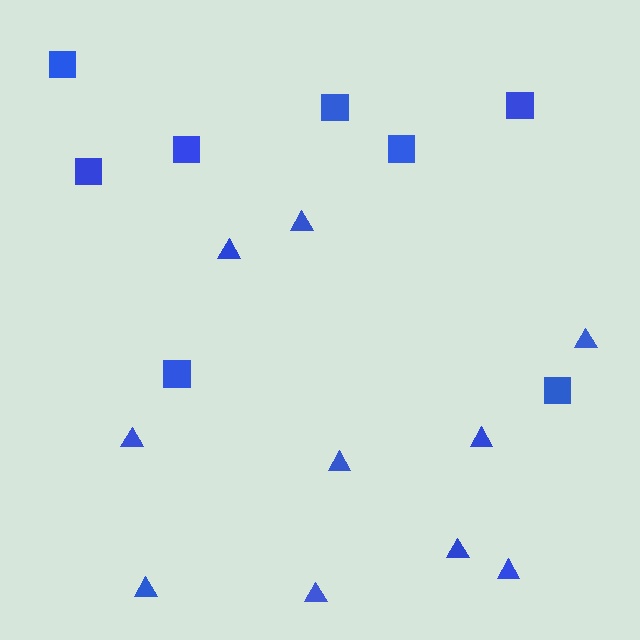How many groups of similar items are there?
There are 2 groups: one group of squares (8) and one group of triangles (10).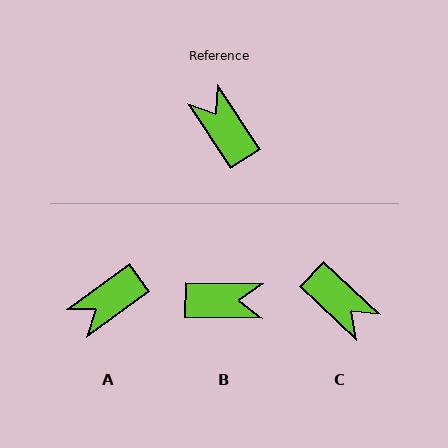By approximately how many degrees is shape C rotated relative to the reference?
Approximately 167 degrees clockwise.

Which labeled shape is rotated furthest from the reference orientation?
C, about 167 degrees away.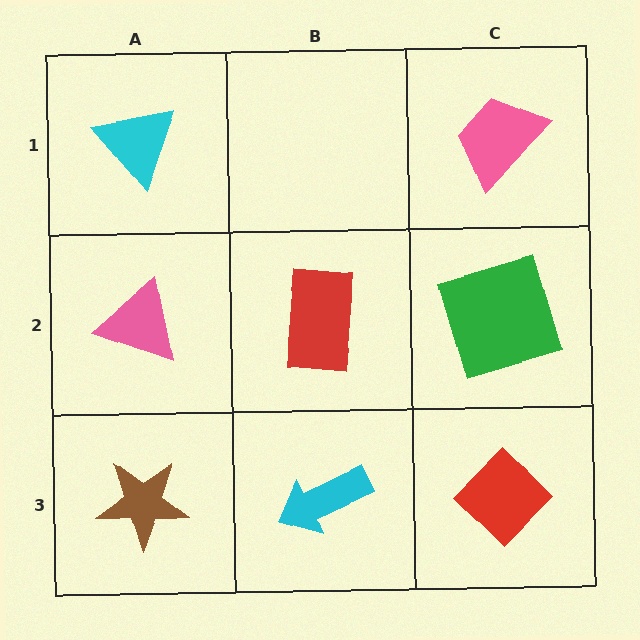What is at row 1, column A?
A cyan triangle.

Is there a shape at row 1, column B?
No, that cell is empty.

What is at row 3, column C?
A red diamond.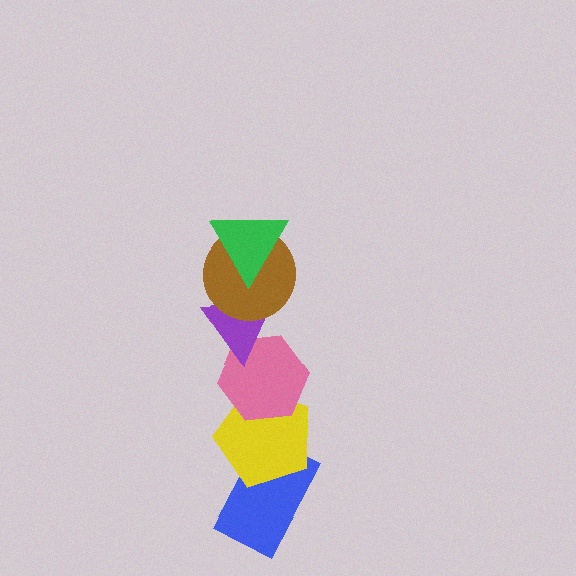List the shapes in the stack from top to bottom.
From top to bottom: the green triangle, the brown circle, the purple triangle, the pink hexagon, the yellow pentagon, the blue rectangle.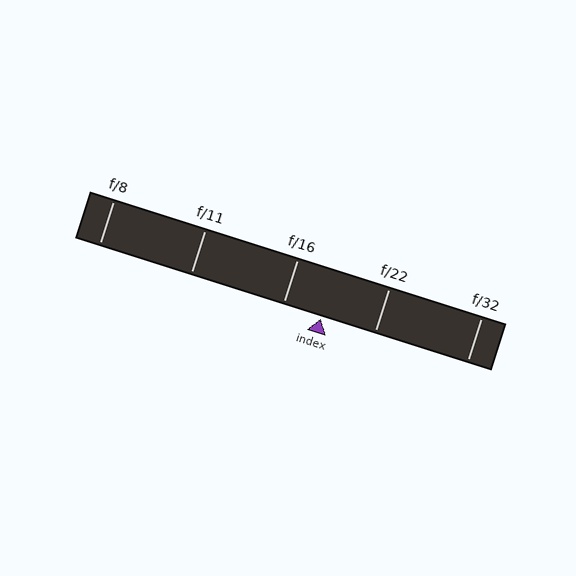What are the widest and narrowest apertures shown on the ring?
The widest aperture shown is f/8 and the narrowest is f/32.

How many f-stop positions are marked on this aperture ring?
There are 5 f-stop positions marked.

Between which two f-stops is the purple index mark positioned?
The index mark is between f/16 and f/22.